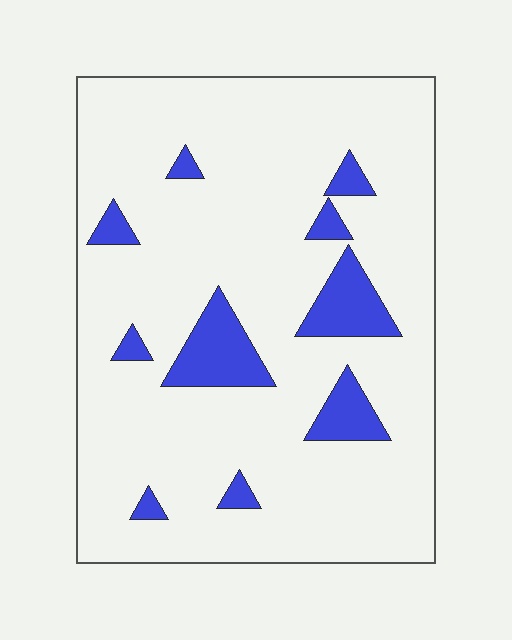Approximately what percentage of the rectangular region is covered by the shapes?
Approximately 10%.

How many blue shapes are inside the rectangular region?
10.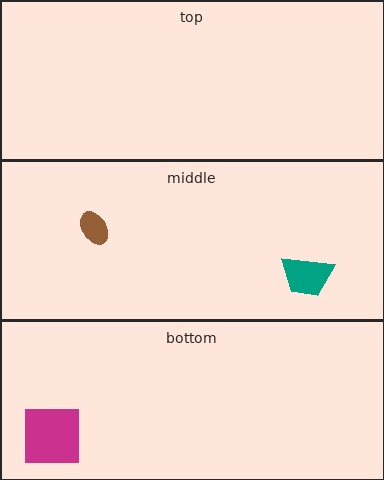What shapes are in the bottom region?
The magenta square.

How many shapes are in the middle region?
2.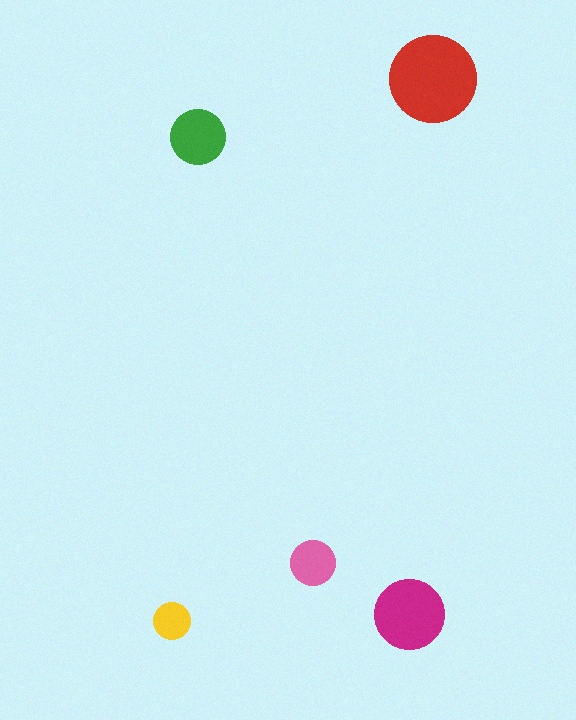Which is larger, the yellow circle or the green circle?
The green one.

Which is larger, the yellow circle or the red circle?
The red one.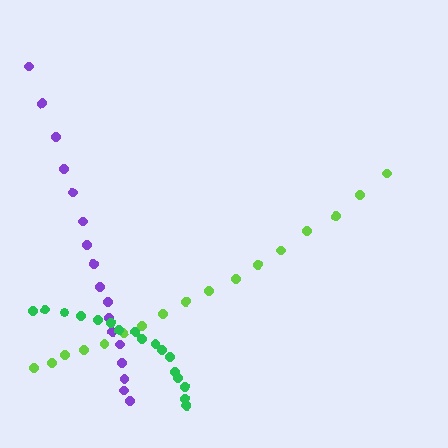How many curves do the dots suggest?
There are 3 distinct paths.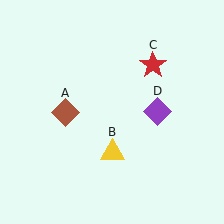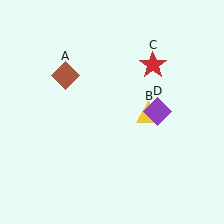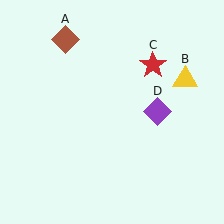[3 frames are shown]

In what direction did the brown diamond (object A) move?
The brown diamond (object A) moved up.